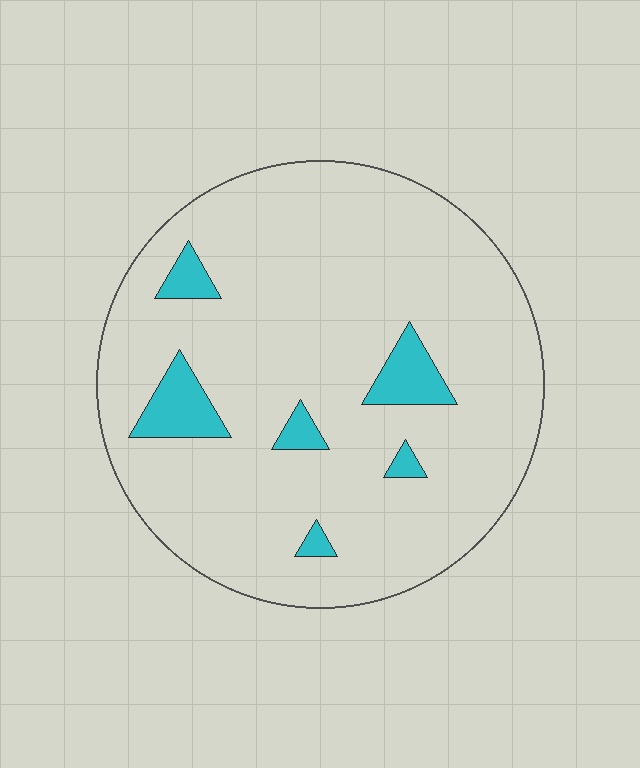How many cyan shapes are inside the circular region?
6.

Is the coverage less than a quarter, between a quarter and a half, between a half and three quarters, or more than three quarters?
Less than a quarter.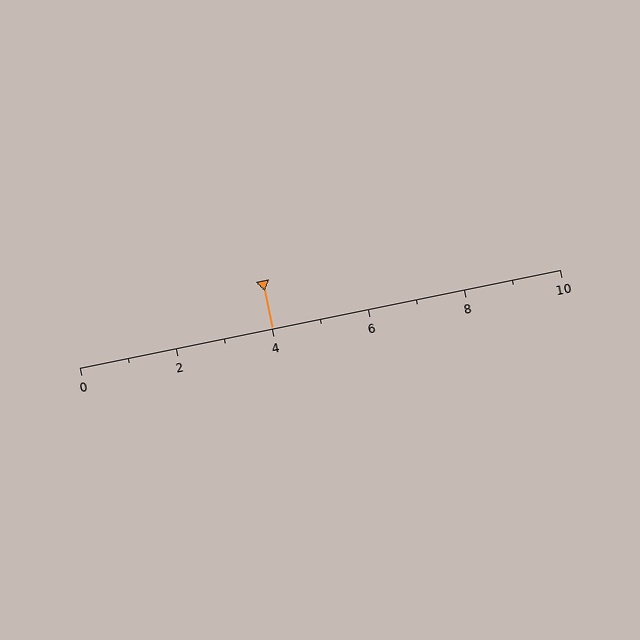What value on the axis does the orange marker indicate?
The marker indicates approximately 4.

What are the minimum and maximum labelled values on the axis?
The axis runs from 0 to 10.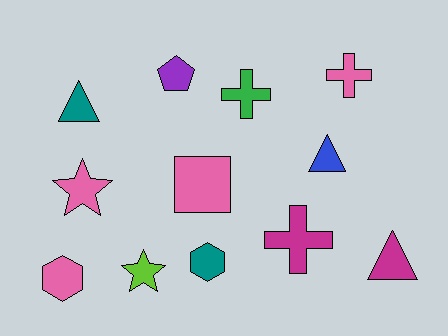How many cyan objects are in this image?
There are no cyan objects.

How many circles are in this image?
There are no circles.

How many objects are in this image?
There are 12 objects.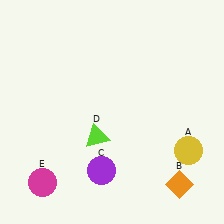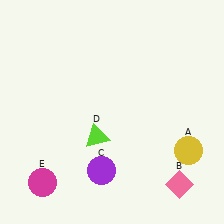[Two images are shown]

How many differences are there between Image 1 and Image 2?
There is 1 difference between the two images.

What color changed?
The diamond (B) changed from orange in Image 1 to pink in Image 2.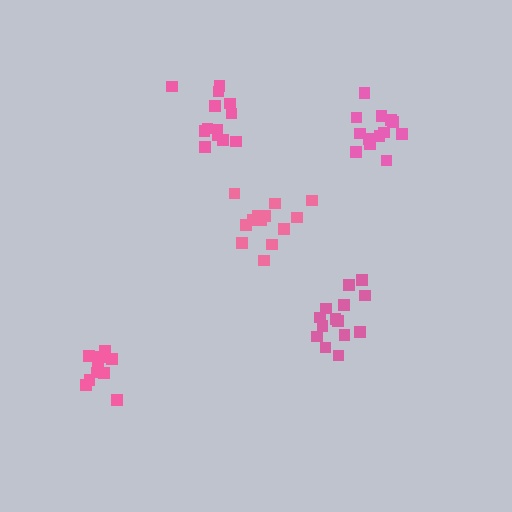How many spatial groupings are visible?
There are 5 spatial groupings.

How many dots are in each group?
Group 1: 14 dots, Group 2: 14 dots, Group 3: 13 dots, Group 4: 13 dots, Group 5: 11 dots (65 total).